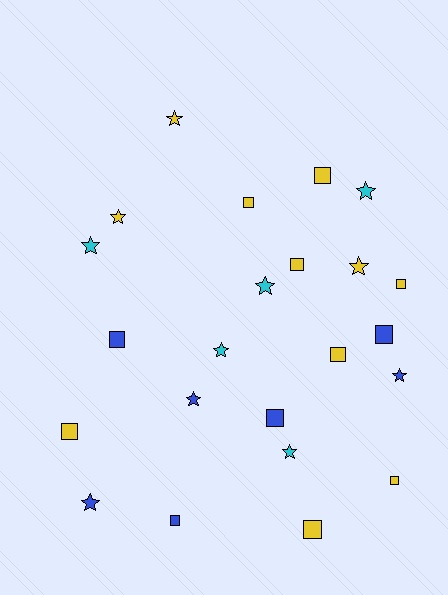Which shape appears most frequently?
Square, with 12 objects.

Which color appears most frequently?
Yellow, with 11 objects.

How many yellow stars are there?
There are 3 yellow stars.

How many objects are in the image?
There are 23 objects.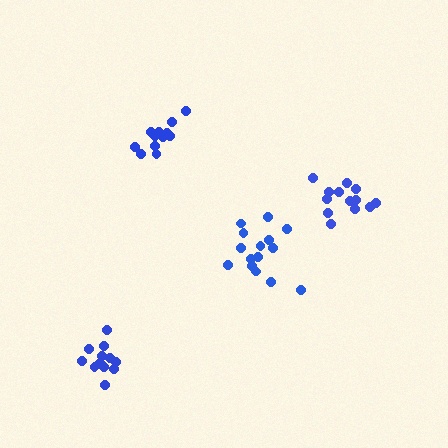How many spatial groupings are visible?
There are 4 spatial groupings.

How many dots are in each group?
Group 1: 12 dots, Group 2: 15 dots, Group 3: 12 dots, Group 4: 13 dots (52 total).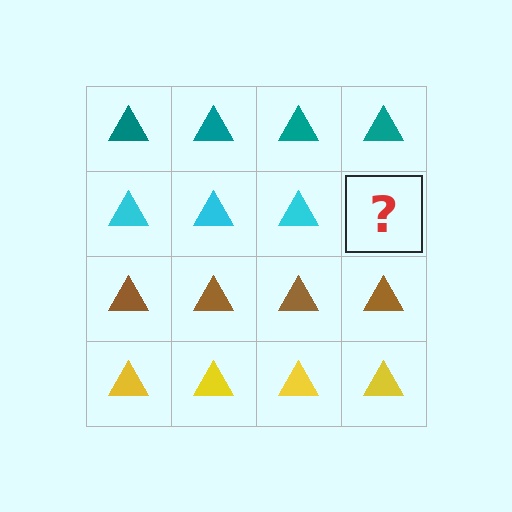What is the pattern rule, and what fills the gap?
The rule is that each row has a consistent color. The gap should be filled with a cyan triangle.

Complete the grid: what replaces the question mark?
The question mark should be replaced with a cyan triangle.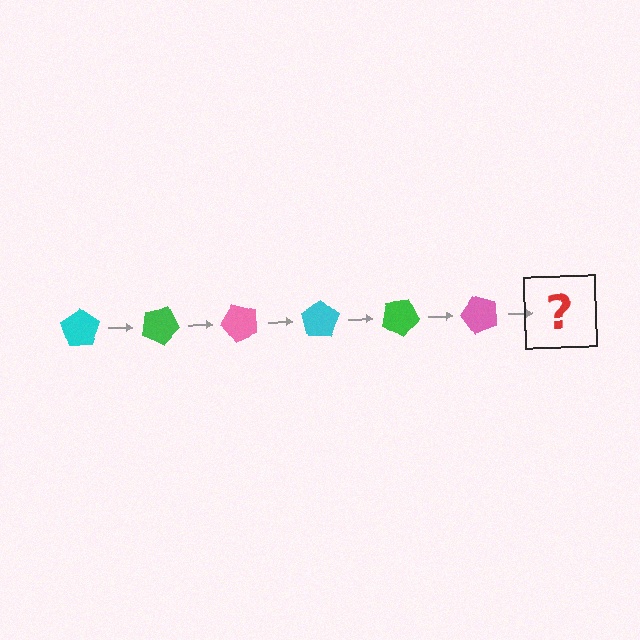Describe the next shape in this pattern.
It should be a cyan pentagon, rotated 150 degrees from the start.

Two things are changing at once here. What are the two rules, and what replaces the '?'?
The two rules are that it rotates 25 degrees each step and the color cycles through cyan, green, and pink. The '?' should be a cyan pentagon, rotated 150 degrees from the start.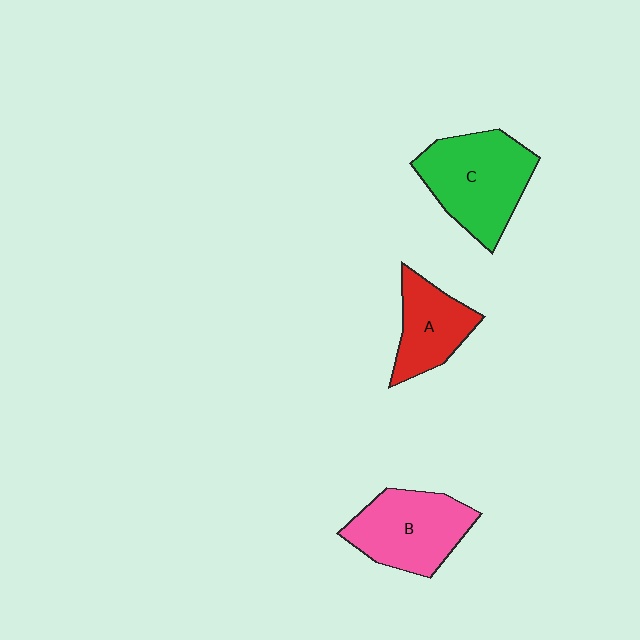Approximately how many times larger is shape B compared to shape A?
Approximately 1.4 times.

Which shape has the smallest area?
Shape A (red).